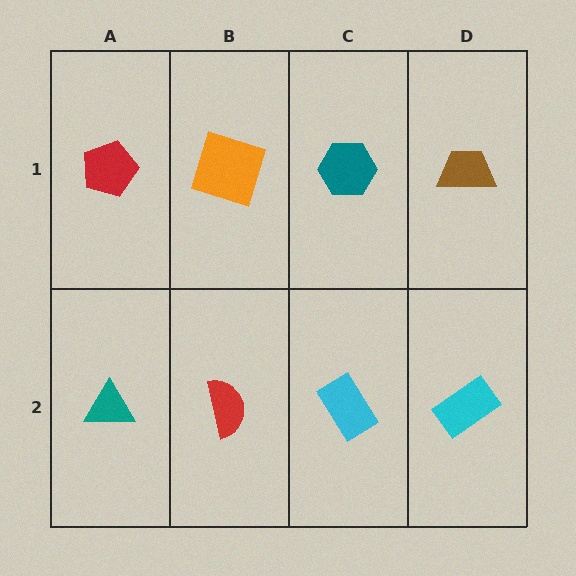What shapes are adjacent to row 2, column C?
A teal hexagon (row 1, column C), a red semicircle (row 2, column B), a cyan rectangle (row 2, column D).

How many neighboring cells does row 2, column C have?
3.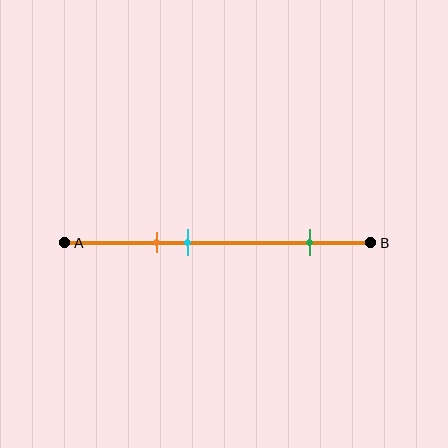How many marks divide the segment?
There are 3 marks dividing the segment.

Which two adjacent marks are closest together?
The orange and cyan marks are the closest adjacent pair.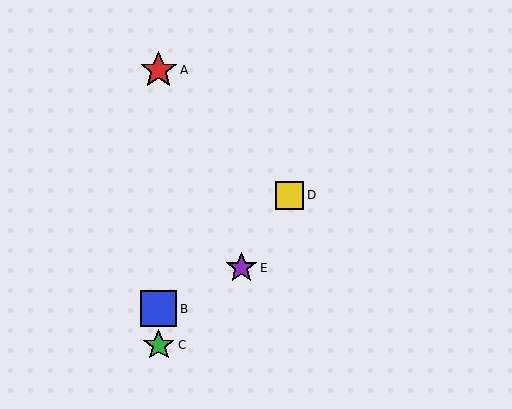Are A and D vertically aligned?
No, A is at x≈159 and D is at x≈289.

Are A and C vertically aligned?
Yes, both are at x≈159.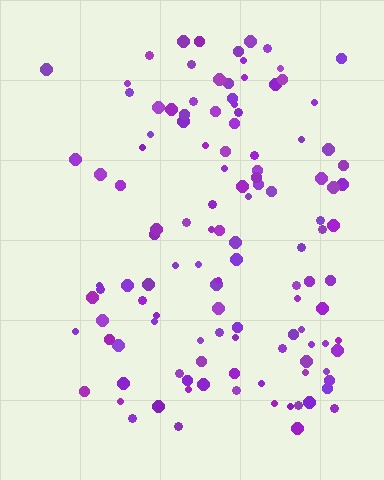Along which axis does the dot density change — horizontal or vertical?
Horizontal.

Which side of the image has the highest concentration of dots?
The right.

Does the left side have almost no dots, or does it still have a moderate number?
Still a moderate number, just noticeably fewer than the right.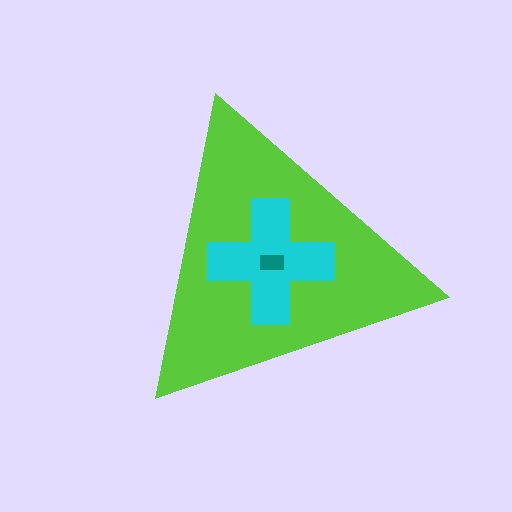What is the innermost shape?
The teal rectangle.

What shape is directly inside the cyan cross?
The teal rectangle.